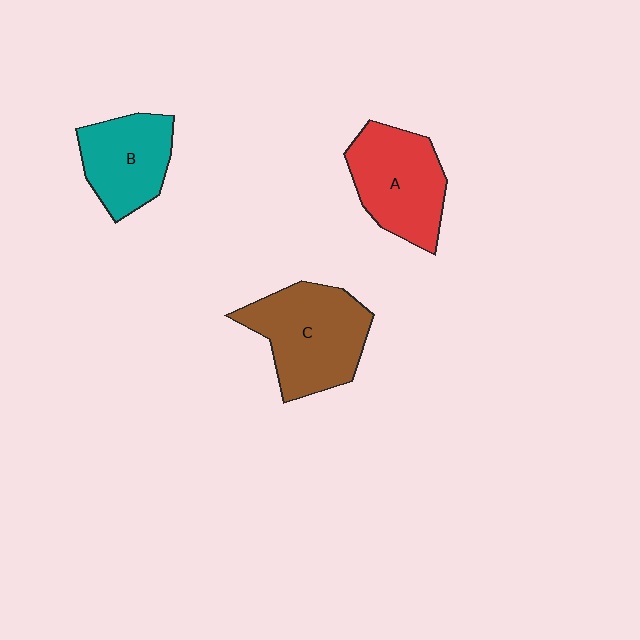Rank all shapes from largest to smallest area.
From largest to smallest: C (brown), A (red), B (teal).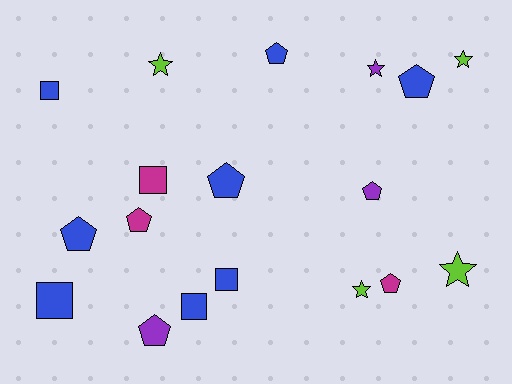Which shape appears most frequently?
Pentagon, with 8 objects.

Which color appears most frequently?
Blue, with 8 objects.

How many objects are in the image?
There are 18 objects.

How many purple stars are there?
There is 1 purple star.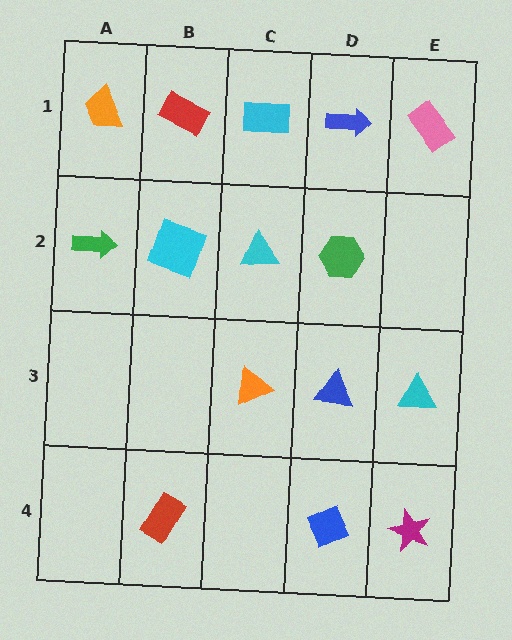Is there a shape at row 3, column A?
No, that cell is empty.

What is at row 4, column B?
A red rectangle.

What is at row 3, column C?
An orange triangle.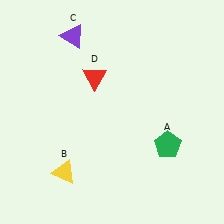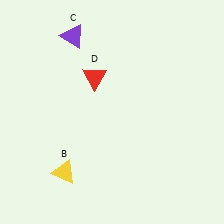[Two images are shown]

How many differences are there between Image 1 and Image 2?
There is 1 difference between the two images.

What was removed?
The green pentagon (A) was removed in Image 2.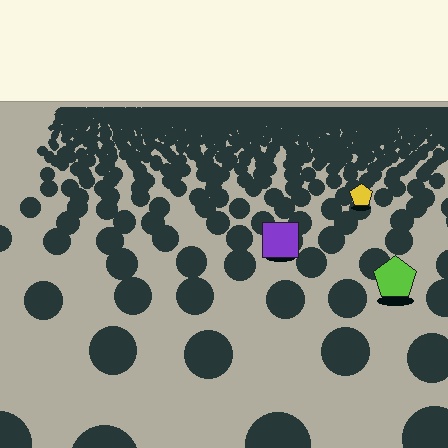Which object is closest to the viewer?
The lime pentagon is closest. The texture marks near it are larger and more spread out.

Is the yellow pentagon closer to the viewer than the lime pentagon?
No. The lime pentagon is closer — you can tell from the texture gradient: the ground texture is coarser near it.